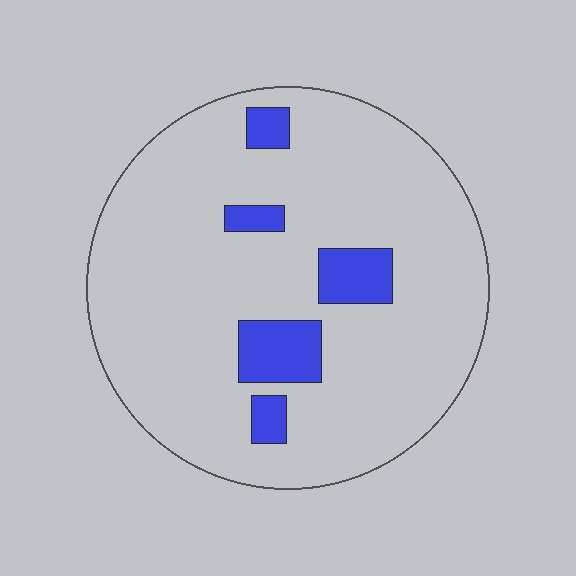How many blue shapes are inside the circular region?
5.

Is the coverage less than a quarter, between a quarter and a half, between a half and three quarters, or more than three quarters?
Less than a quarter.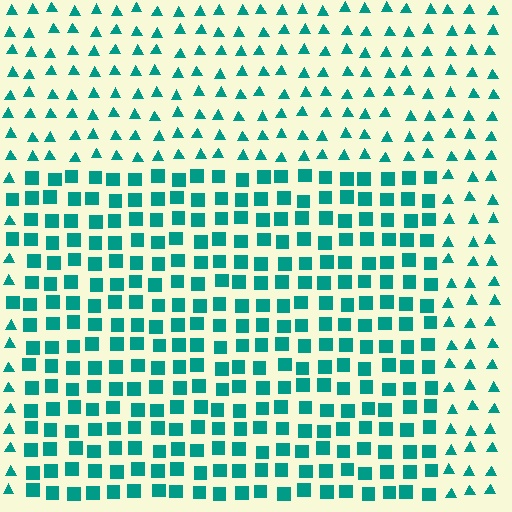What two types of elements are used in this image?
The image uses squares inside the rectangle region and triangles outside it.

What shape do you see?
I see a rectangle.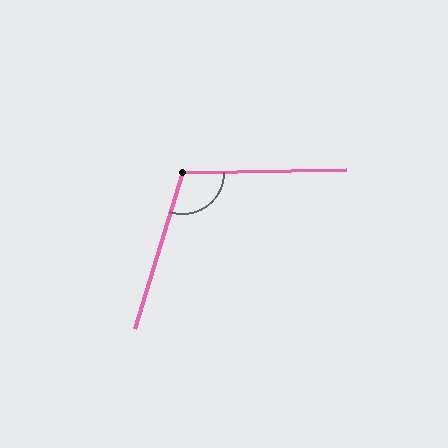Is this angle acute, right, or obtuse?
It is obtuse.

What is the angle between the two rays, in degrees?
Approximately 108 degrees.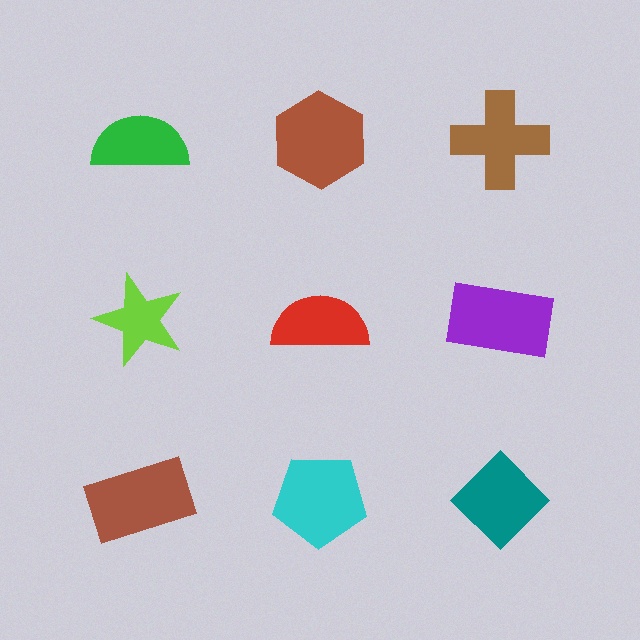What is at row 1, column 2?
A brown hexagon.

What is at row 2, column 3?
A purple rectangle.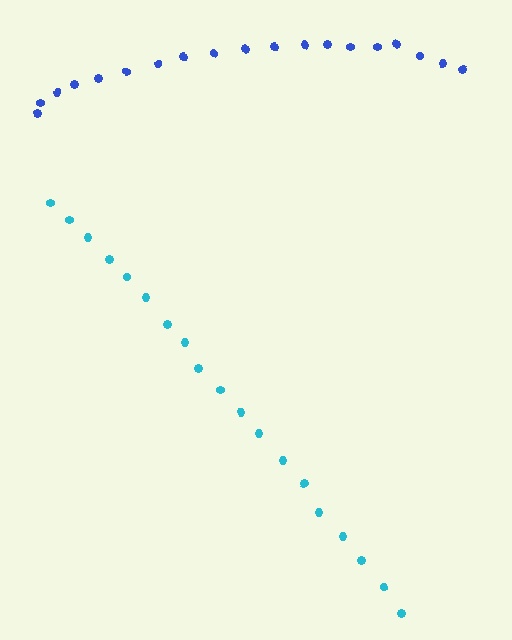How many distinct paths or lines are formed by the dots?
There are 2 distinct paths.